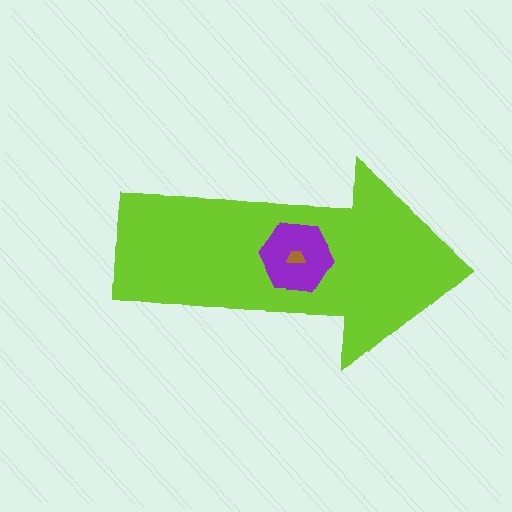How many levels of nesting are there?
3.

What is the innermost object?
The brown trapezoid.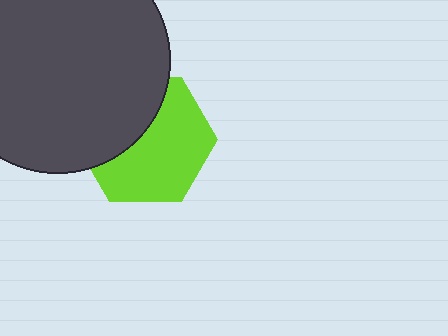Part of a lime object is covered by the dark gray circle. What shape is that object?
It is a hexagon.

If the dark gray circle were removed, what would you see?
You would see the complete lime hexagon.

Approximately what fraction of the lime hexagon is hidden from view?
Roughly 39% of the lime hexagon is hidden behind the dark gray circle.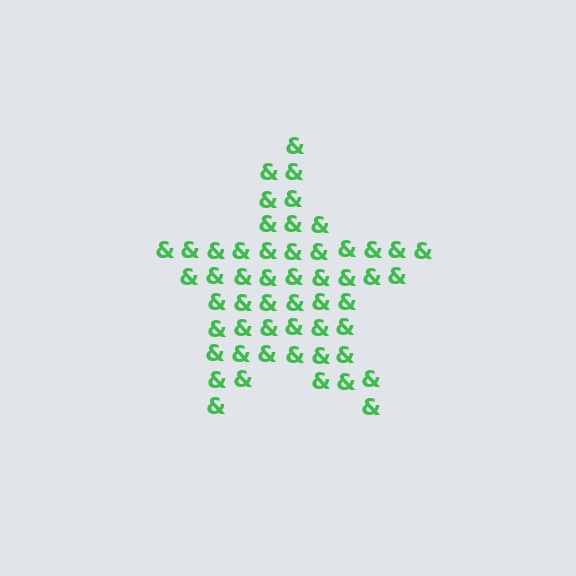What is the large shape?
The large shape is a star.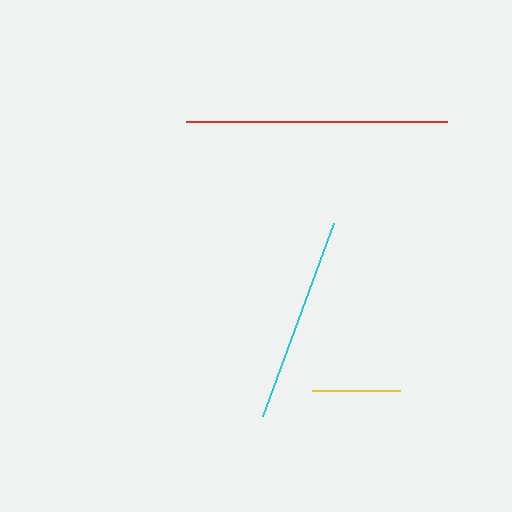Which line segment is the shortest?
The yellow line is the shortest at approximately 88 pixels.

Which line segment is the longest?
The red line is the longest at approximately 261 pixels.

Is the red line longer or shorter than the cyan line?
The red line is longer than the cyan line.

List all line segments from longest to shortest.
From longest to shortest: red, cyan, yellow.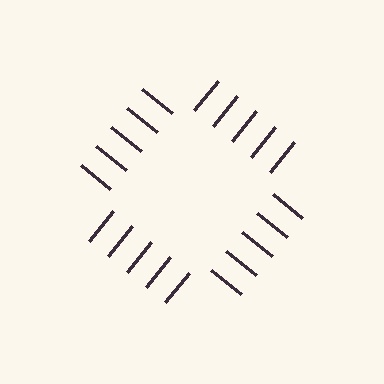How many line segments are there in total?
20 — 5 along each of the 4 edges.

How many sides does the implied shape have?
4 sides — the line-ends trace a square.